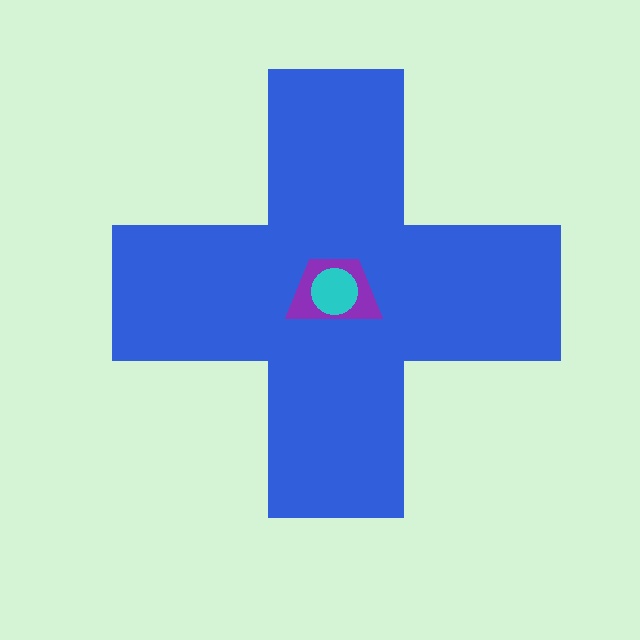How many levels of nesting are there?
3.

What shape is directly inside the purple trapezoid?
The cyan circle.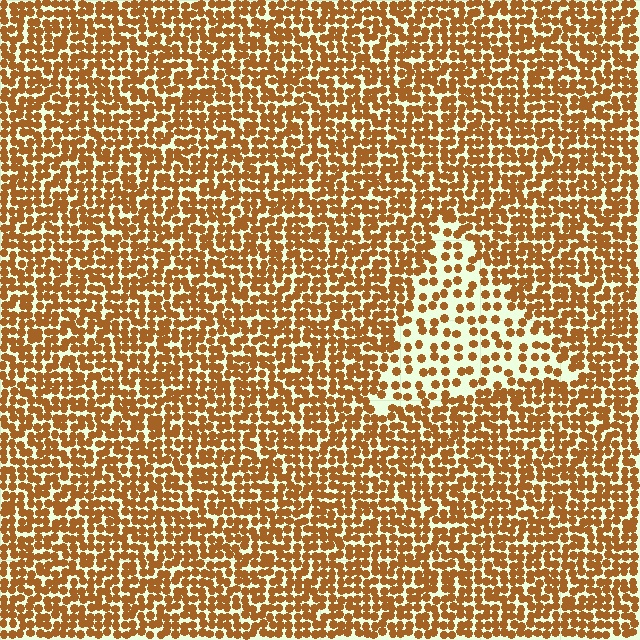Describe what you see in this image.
The image contains small brown elements arranged at two different densities. A triangle-shaped region is visible where the elements are less densely packed than the surrounding area.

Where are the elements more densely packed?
The elements are more densely packed outside the triangle boundary.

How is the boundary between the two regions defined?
The boundary is defined by a change in element density (approximately 2.1x ratio). All elements are the same color, size, and shape.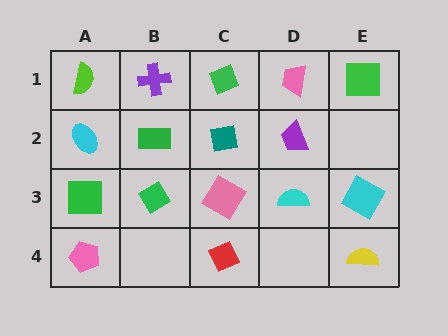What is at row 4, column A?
A pink pentagon.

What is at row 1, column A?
A lime semicircle.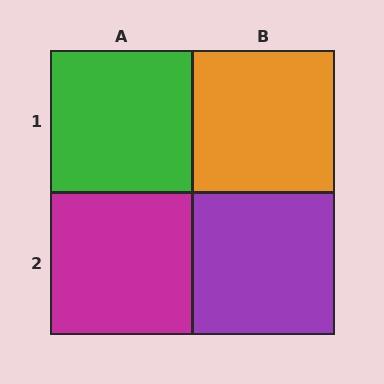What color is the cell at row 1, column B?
Orange.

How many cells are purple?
1 cell is purple.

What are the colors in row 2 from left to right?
Magenta, purple.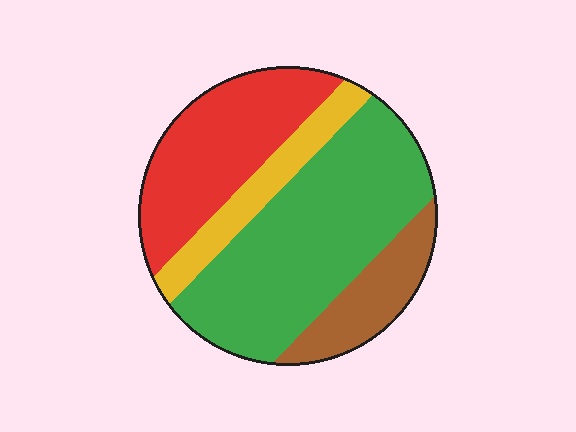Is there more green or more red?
Green.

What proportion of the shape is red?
Red covers roughly 30% of the shape.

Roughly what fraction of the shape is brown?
Brown covers 14% of the shape.